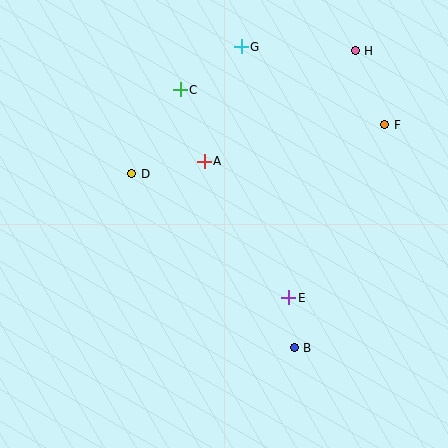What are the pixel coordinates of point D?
Point D is at (132, 174).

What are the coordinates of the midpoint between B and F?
The midpoint between B and F is at (340, 236).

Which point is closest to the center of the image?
Point A at (204, 161) is closest to the center.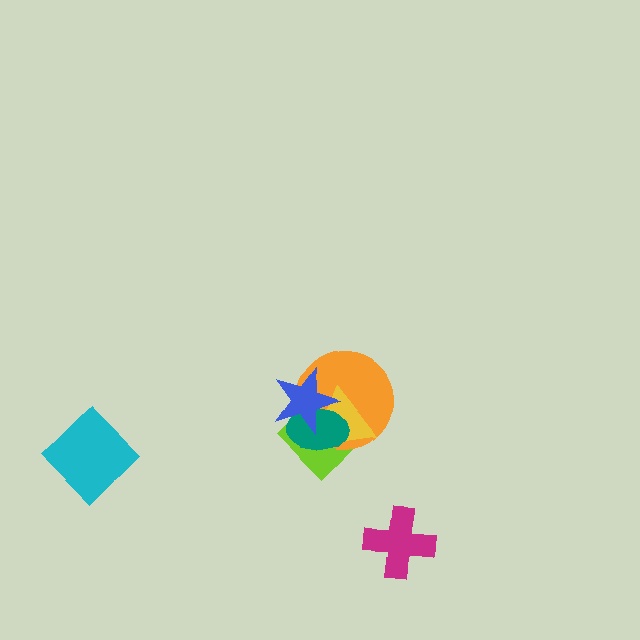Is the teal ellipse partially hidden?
Yes, it is partially covered by another shape.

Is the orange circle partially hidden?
Yes, it is partially covered by another shape.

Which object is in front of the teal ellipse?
The blue star is in front of the teal ellipse.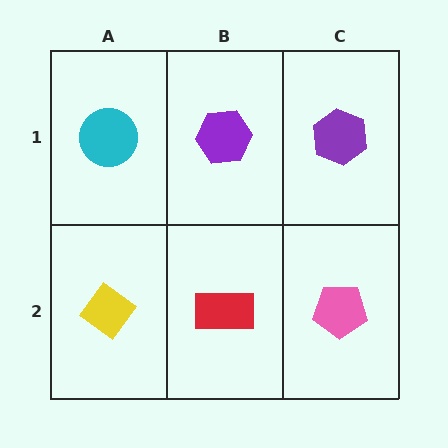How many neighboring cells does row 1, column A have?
2.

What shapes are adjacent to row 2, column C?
A purple hexagon (row 1, column C), a red rectangle (row 2, column B).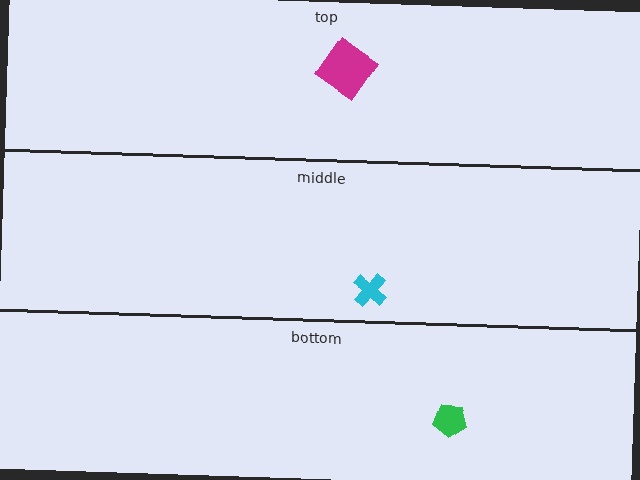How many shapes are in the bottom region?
1.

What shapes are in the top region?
The magenta diamond.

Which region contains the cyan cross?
The middle region.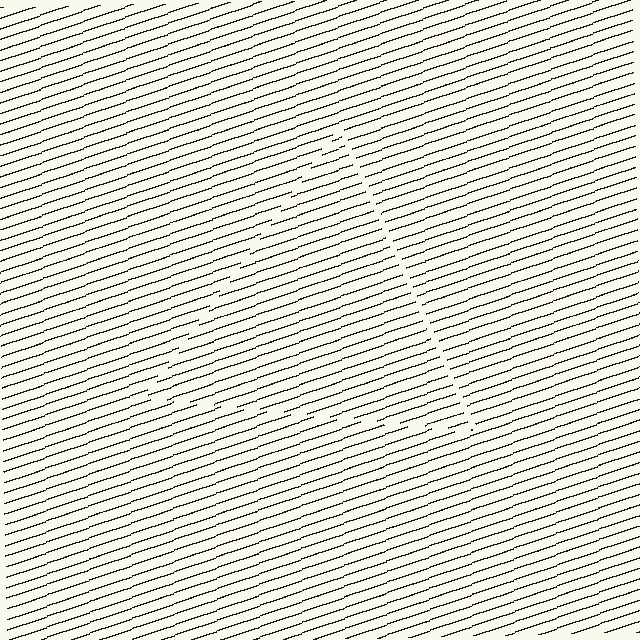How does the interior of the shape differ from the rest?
The interior of the shape contains the same grating, shifted by half a period — the contour is defined by the phase discontinuity where line-ends from the inner and outer gratings abut.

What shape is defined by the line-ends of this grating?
An illusory triangle. The interior of the shape contains the same grating, shifted by half a period — the contour is defined by the phase discontinuity where line-ends from the inner and outer gratings abut.